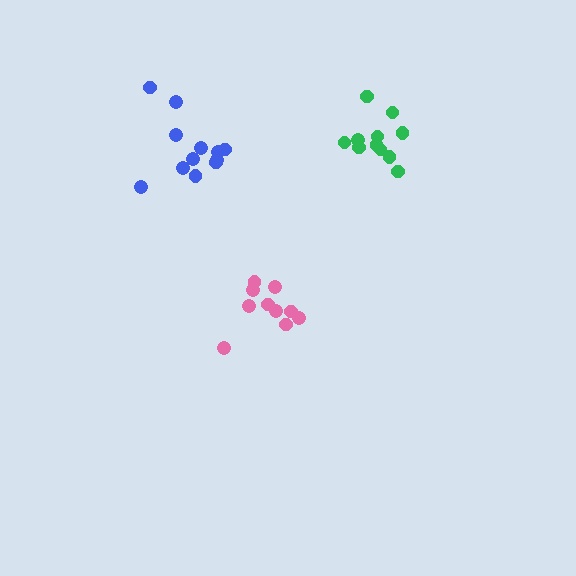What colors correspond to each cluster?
The clusters are colored: pink, green, blue.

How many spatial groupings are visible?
There are 3 spatial groupings.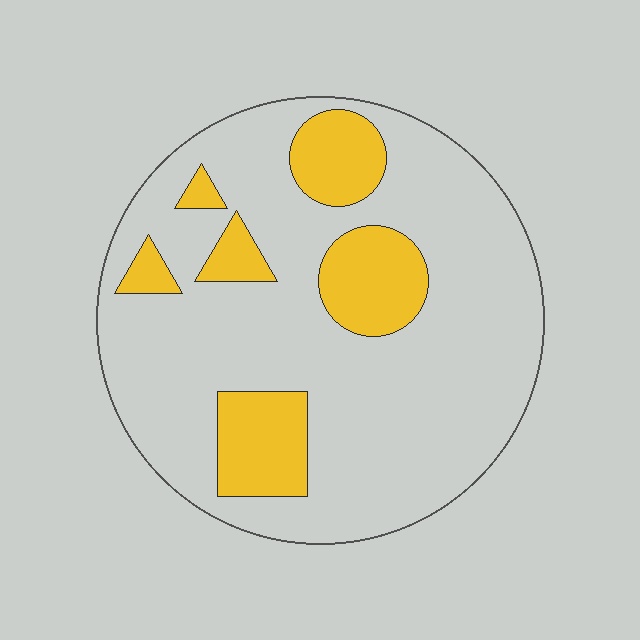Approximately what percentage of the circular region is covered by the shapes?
Approximately 20%.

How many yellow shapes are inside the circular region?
6.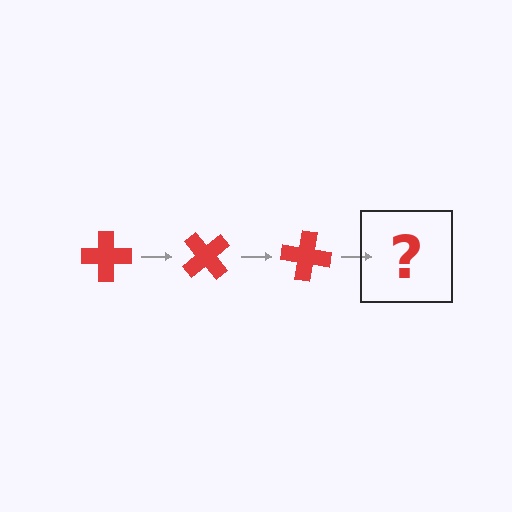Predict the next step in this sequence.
The next step is a red cross rotated 150 degrees.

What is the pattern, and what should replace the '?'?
The pattern is that the cross rotates 50 degrees each step. The '?' should be a red cross rotated 150 degrees.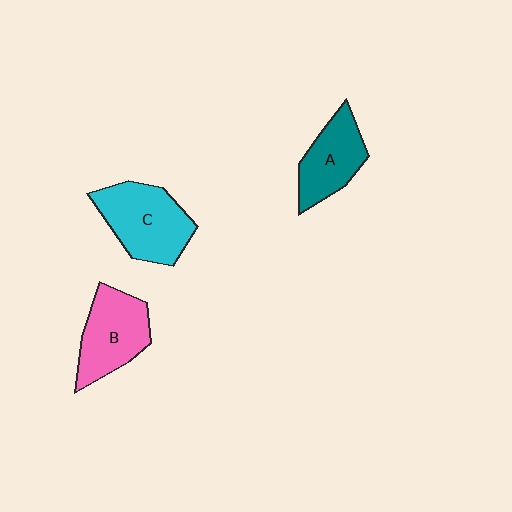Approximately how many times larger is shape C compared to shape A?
Approximately 1.3 times.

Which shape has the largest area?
Shape C (cyan).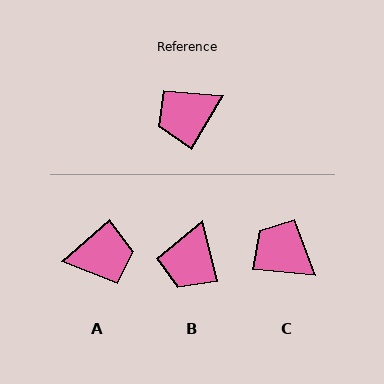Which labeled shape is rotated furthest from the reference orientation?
A, about 162 degrees away.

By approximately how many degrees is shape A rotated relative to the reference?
Approximately 162 degrees counter-clockwise.